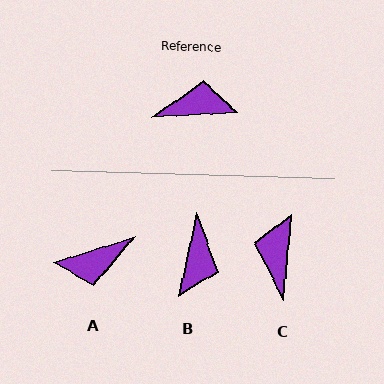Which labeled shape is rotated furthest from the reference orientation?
A, about 165 degrees away.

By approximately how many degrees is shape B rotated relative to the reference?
Approximately 105 degrees clockwise.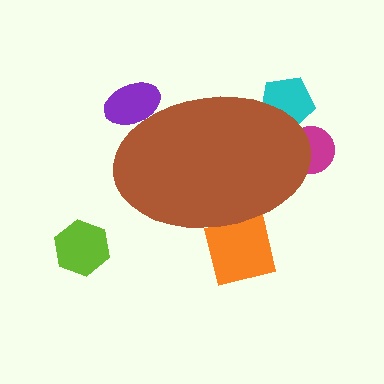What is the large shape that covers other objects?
A brown ellipse.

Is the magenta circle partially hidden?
Yes, the magenta circle is partially hidden behind the brown ellipse.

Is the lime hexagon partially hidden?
No, the lime hexagon is fully visible.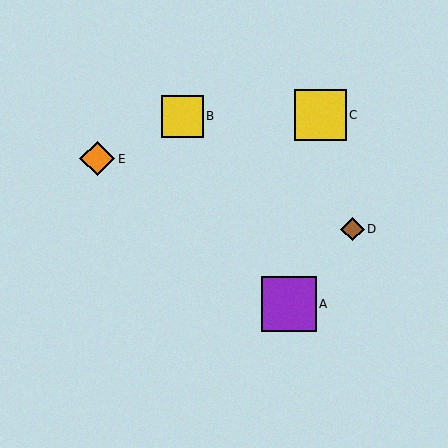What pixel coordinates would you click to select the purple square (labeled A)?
Click at (289, 304) to select the purple square A.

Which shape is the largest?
The purple square (labeled A) is the largest.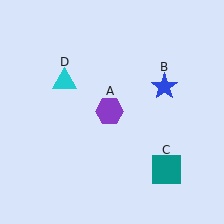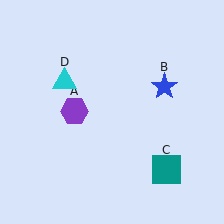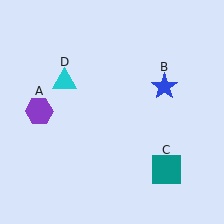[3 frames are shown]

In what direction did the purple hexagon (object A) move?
The purple hexagon (object A) moved left.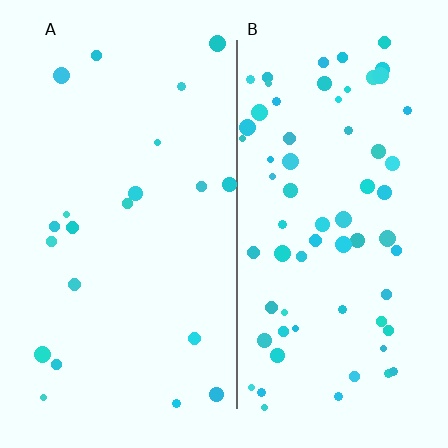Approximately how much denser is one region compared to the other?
Approximately 3.2× — region B over region A.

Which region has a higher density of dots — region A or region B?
B (the right).